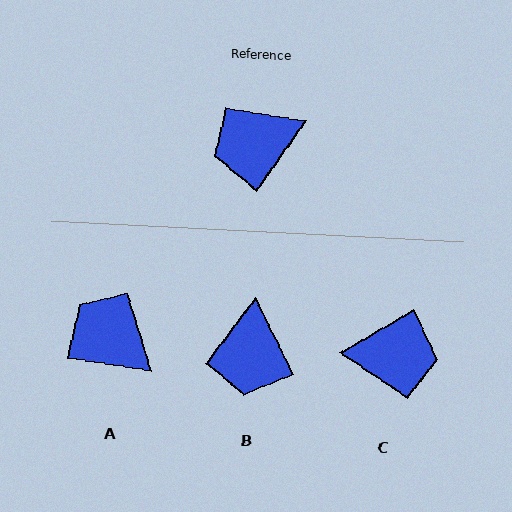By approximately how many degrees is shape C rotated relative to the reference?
Approximately 155 degrees counter-clockwise.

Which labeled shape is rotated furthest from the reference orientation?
C, about 155 degrees away.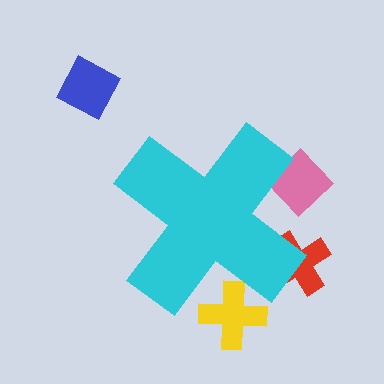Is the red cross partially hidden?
Yes, the red cross is partially hidden behind the cyan cross.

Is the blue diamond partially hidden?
No, the blue diamond is fully visible.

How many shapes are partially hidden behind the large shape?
3 shapes are partially hidden.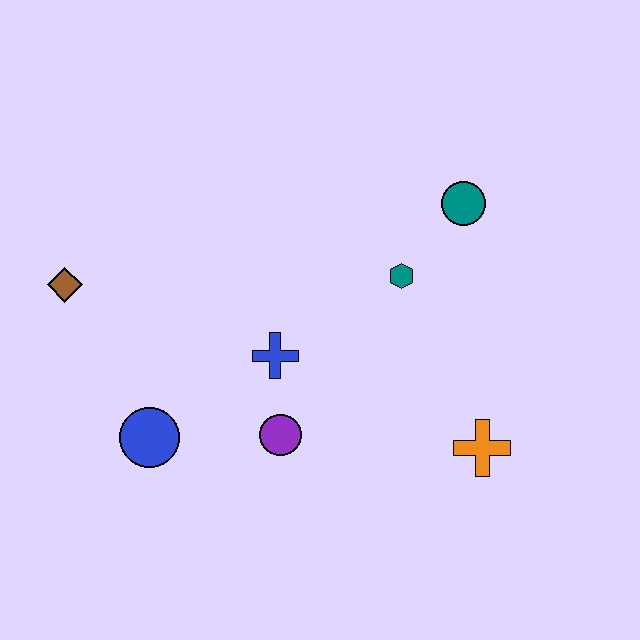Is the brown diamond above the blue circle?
Yes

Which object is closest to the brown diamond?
The blue circle is closest to the brown diamond.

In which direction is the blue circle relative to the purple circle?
The blue circle is to the left of the purple circle.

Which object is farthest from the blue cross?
The teal circle is farthest from the blue cross.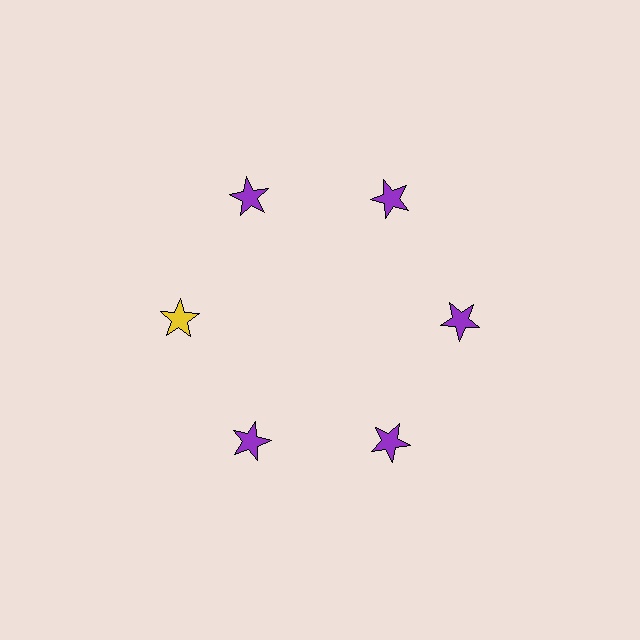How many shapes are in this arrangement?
There are 6 shapes arranged in a ring pattern.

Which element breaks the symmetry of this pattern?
The yellow star at roughly the 9 o'clock position breaks the symmetry. All other shapes are purple stars.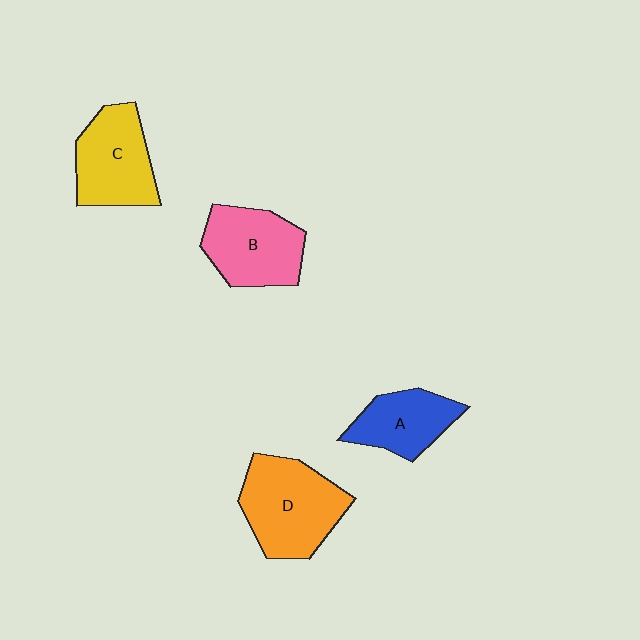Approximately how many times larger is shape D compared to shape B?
Approximately 1.2 times.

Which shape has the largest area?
Shape D (orange).